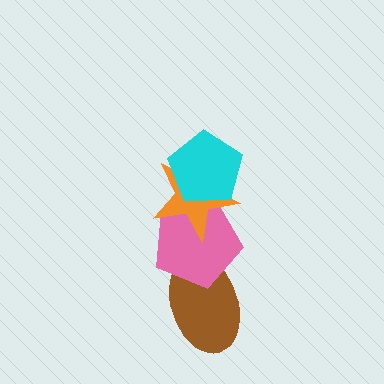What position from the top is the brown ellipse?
The brown ellipse is 4th from the top.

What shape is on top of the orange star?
The cyan pentagon is on top of the orange star.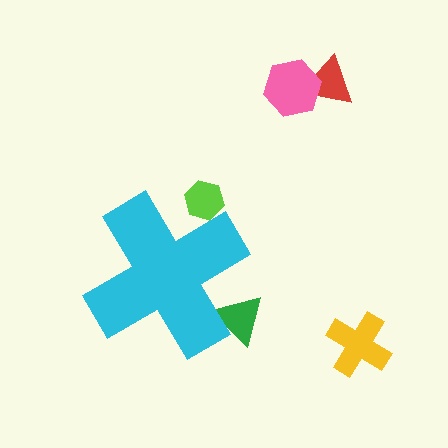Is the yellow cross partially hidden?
No, the yellow cross is fully visible.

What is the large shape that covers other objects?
A cyan cross.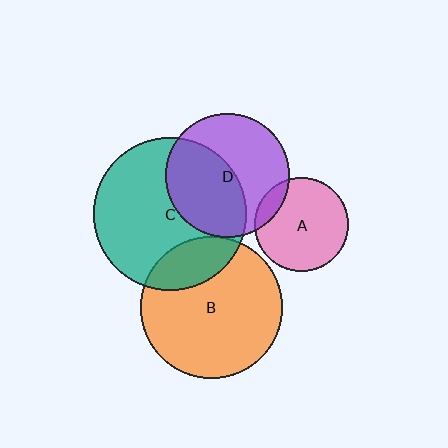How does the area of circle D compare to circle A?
Approximately 1.7 times.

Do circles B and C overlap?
Yes.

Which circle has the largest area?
Circle C (teal).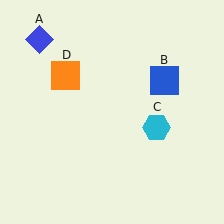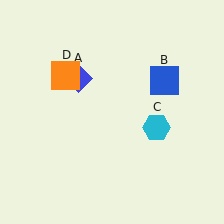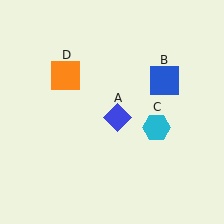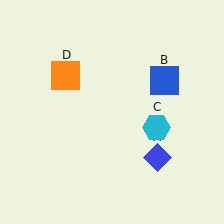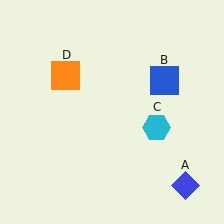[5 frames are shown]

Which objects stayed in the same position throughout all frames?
Blue square (object B) and cyan hexagon (object C) and orange square (object D) remained stationary.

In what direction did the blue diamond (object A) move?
The blue diamond (object A) moved down and to the right.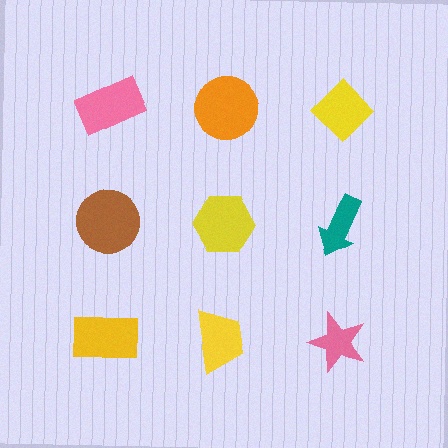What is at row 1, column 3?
A yellow diamond.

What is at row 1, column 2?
An orange circle.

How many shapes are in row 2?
3 shapes.